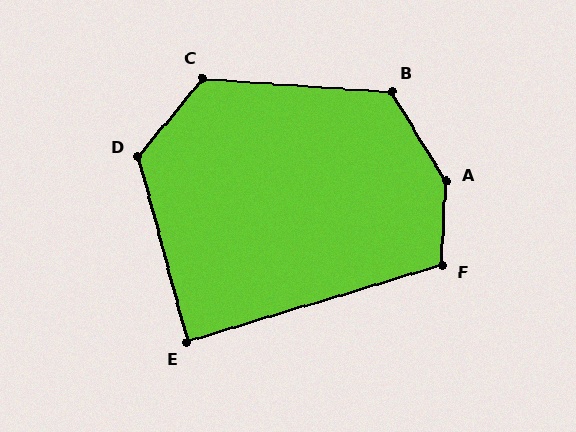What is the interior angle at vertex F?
Approximately 109 degrees (obtuse).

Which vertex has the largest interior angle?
A, at approximately 146 degrees.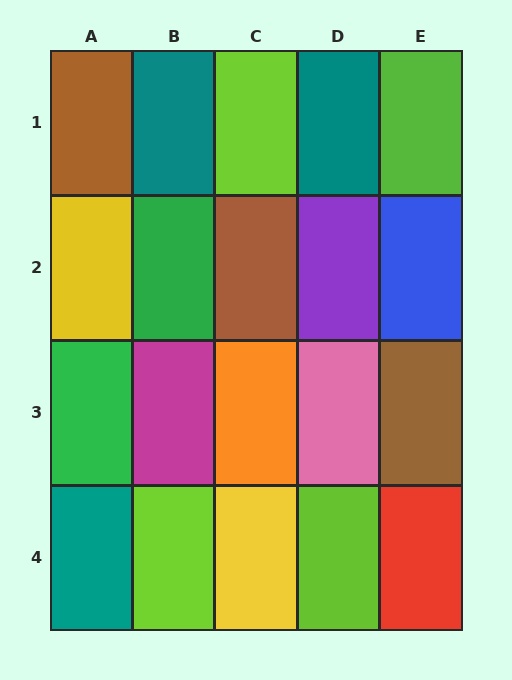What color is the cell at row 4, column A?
Teal.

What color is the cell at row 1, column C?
Lime.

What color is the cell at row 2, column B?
Green.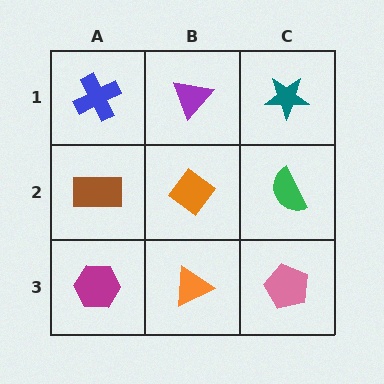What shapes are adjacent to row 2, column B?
A purple triangle (row 1, column B), an orange triangle (row 3, column B), a brown rectangle (row 2, column A), a green semicircle (row 2, column C).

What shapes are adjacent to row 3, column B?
An orange diamond (row 2, column B), a magenta hexagon (row 3, column A), a pink pentagon (row 3, column C).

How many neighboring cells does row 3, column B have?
3.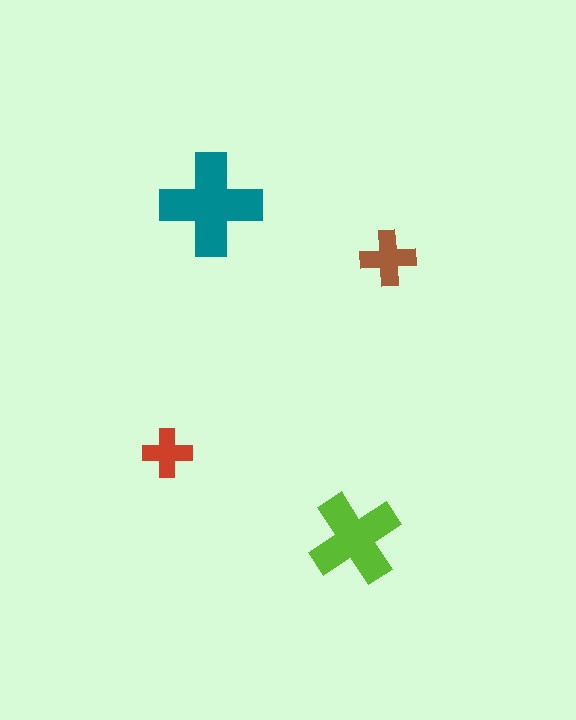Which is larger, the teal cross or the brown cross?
The teal one.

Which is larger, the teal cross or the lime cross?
The teal one.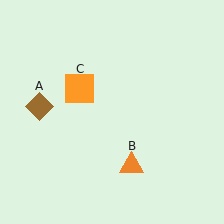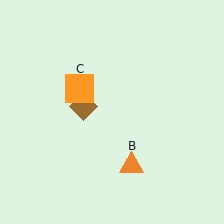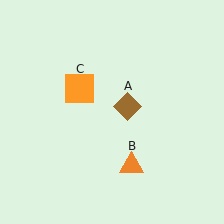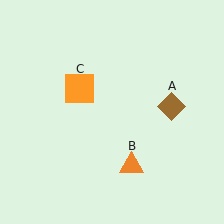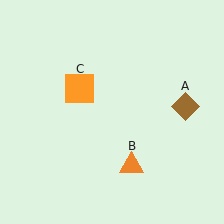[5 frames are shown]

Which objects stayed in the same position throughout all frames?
Orange triangle (object B) and orange square (object C) remained stationary.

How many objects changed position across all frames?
1 object changed position: brown diamond (object A).